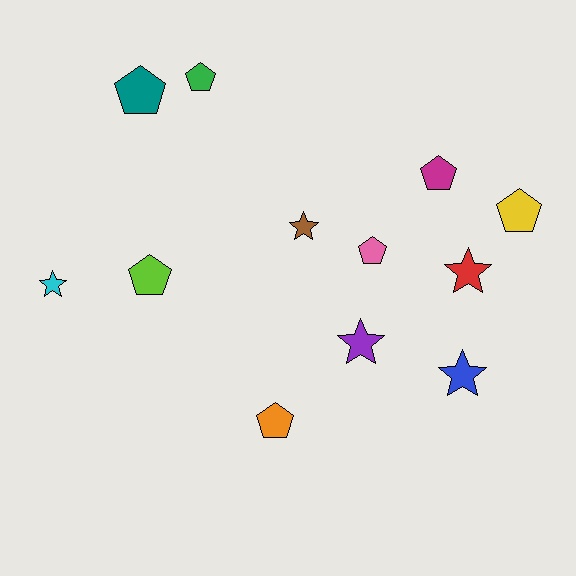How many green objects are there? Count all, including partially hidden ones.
There is 1 green object.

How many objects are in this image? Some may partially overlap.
There are 12 objects.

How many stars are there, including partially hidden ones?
There are 5 stars.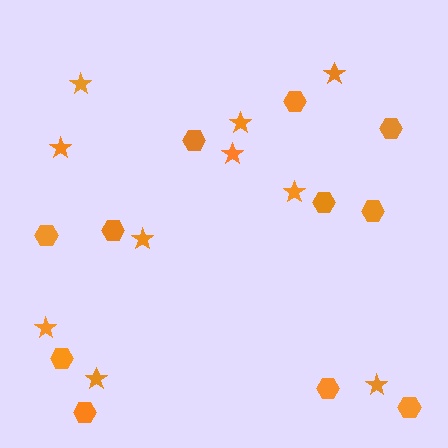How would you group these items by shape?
There are 2 groups: one group of stars (10) and one group of hexagons (11).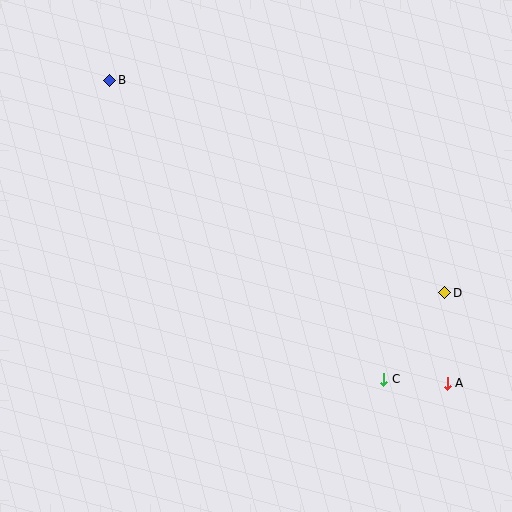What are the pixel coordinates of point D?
Point D is at (445, 293).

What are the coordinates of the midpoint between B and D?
The midpoint between B and D is at (277, 187).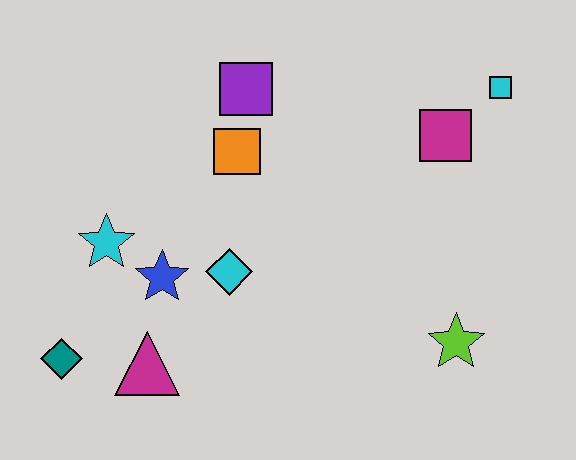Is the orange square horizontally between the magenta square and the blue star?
Yes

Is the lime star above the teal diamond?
Yes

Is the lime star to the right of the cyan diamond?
Yes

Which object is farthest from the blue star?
The cyan square is farthest from the blue star.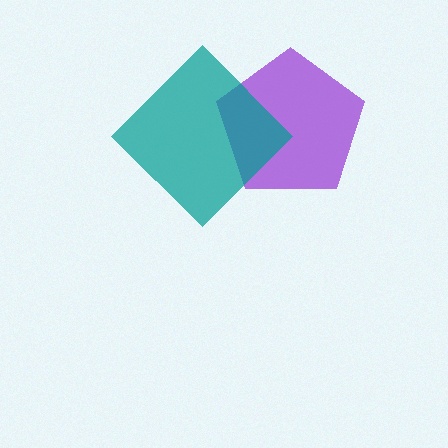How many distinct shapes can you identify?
There are 2 distinct shapes: a purple pentagon, a teal diamond.